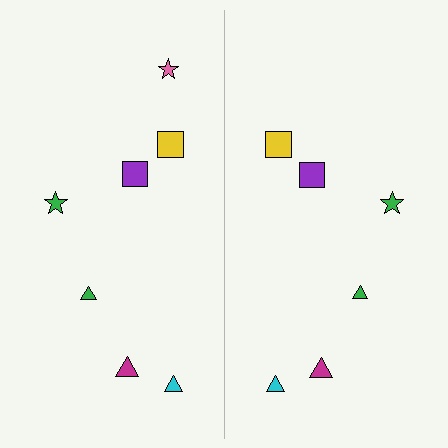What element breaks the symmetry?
A pink star is missing from the right side.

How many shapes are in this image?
There are 13 shapes in this image.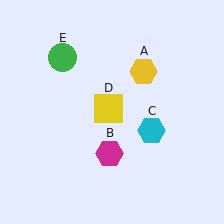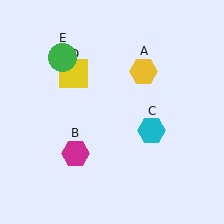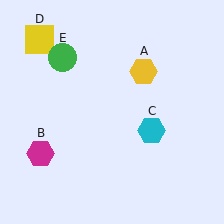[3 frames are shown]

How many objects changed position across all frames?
2 objects changed position: magenta hexagon (object B), yellow square (object D).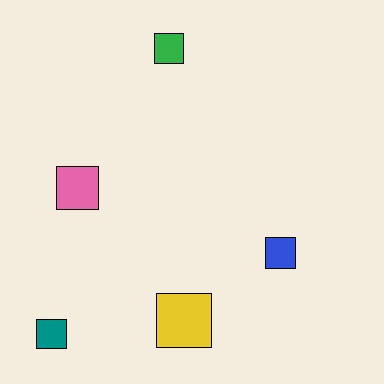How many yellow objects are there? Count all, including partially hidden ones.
There is 1 yellow object.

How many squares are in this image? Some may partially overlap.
There are 5 squares.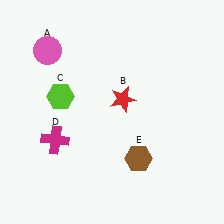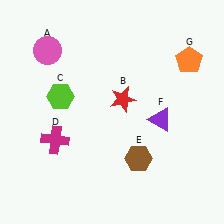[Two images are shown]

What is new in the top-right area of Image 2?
An orange pentagon (G) was added in the top-right area of Image 2.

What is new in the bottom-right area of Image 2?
A purple triangle (F) was added in the bottom-right area of Image 2.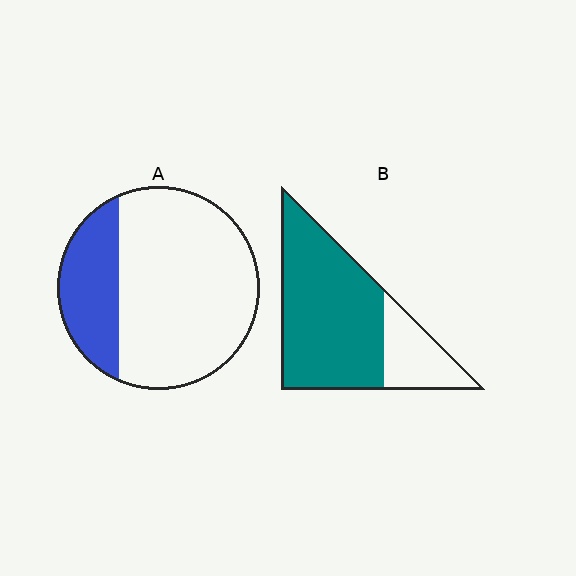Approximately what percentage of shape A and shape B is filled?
A is approximately 25% and B is approximately 75%.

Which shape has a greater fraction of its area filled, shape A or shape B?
Shape B.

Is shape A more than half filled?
No.